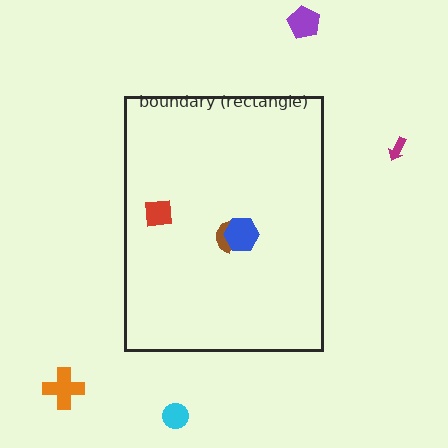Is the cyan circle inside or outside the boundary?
Outside.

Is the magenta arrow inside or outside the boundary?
Outside.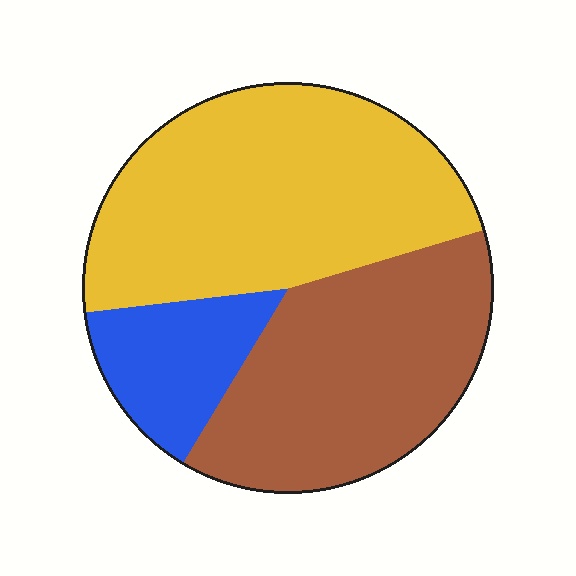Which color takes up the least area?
Blue, at roughly 15%.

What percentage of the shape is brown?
Brown takes up between a third and a half of the shape.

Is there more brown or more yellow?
Yellow.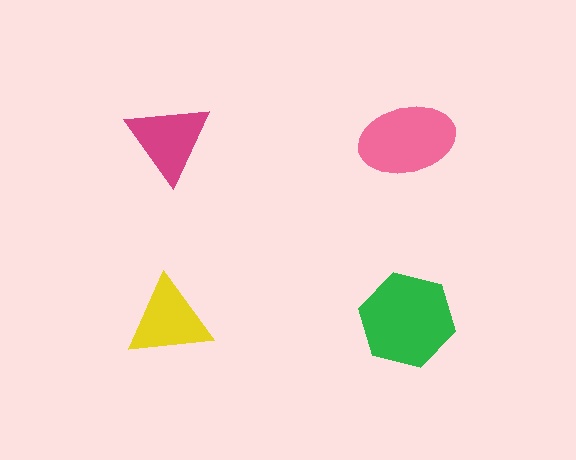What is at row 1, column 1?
A magenta triangle.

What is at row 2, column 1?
A yellow triangle.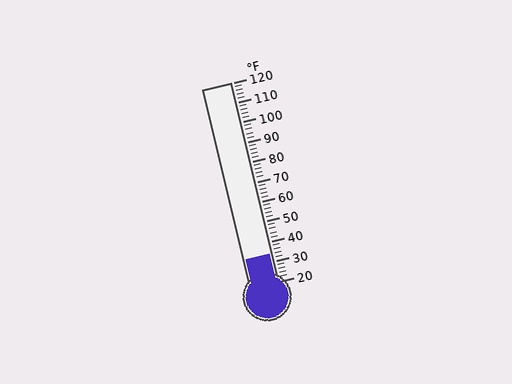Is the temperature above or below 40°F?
The temperature is below 40°F.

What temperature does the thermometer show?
The thermometer shows approximately 34°F.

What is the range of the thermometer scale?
The thermometer scale ranges from 20°F to 120°F.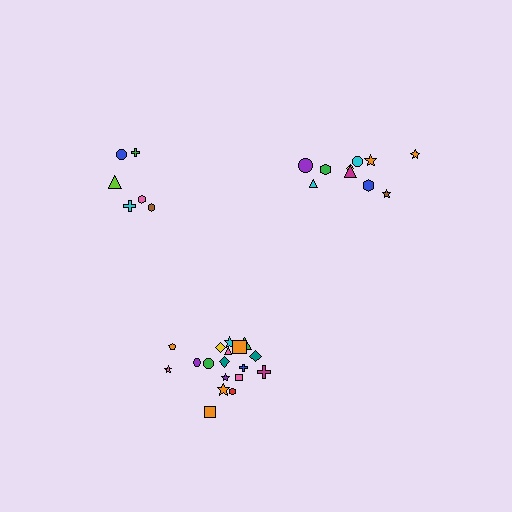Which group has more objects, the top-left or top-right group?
The top-right group.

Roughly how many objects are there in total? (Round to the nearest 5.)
Roughly 35 objects in total.